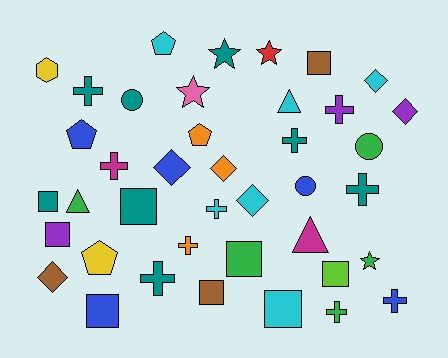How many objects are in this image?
There are 40 objects.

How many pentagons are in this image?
There are 4 pentagons.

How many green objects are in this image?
There are 5 green objects.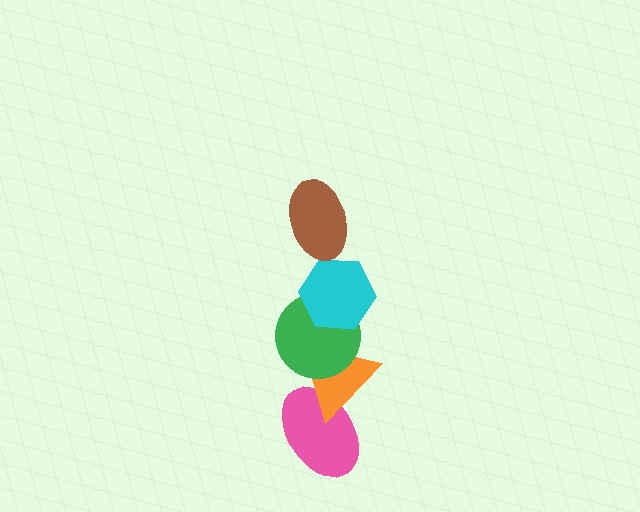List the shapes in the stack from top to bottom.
From top to bottom: the brown ellipse, the cyan hexagon, the green circle, the orange triangle, the pink ellipse.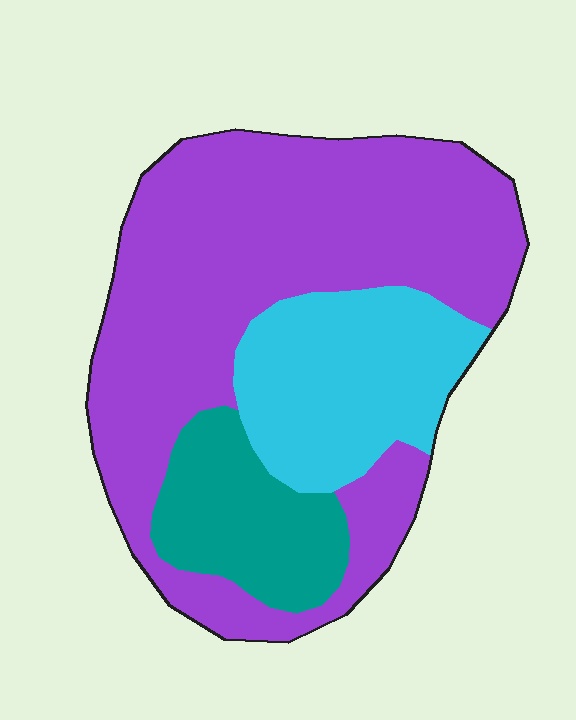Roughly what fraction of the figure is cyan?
Cyan covers roughly 25% of the figure.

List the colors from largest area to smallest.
From largest to smallest: purple, cyan, teal.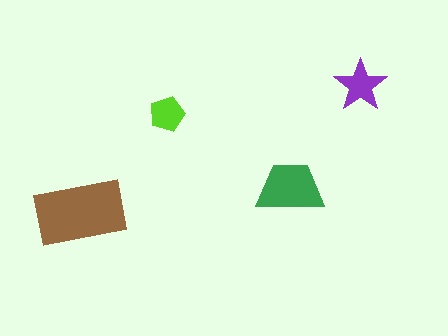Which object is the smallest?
The lime pentagon.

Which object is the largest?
The brown rectangle.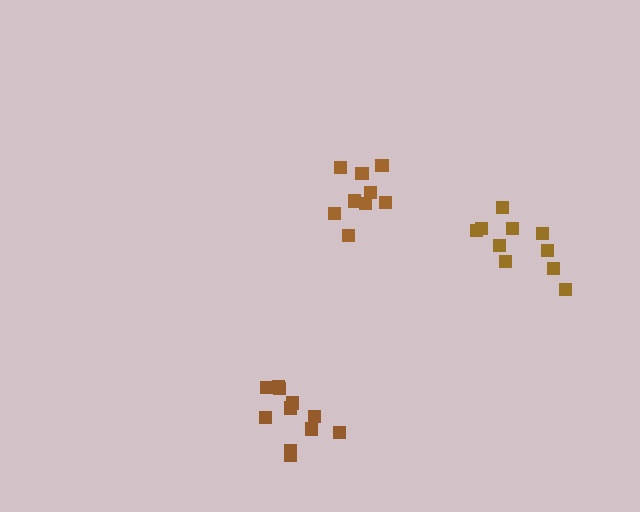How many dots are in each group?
Group 1: 10 dots, Group 2: 11 dots, Group 3: 9 dots (30 total).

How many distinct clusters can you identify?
There are 3 distinct clusters.